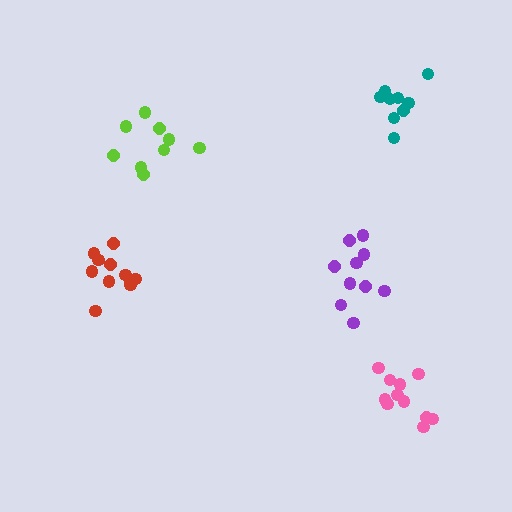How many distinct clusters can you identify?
There are 5 distinct clusters.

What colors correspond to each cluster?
The clusters are colored: lime, purple, red, teal, pink.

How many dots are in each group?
Group 1: 9 dots, Group 2: 10 dots, Group 3: 11 dots, Group 4: 9 dots, Group 5: 11 dots (50 total).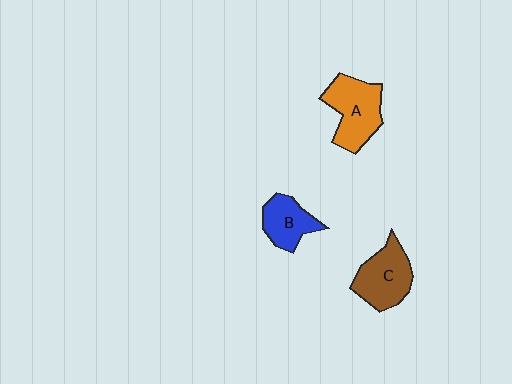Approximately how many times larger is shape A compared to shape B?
Approximately 1.4 times.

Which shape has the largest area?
Shape A (orange).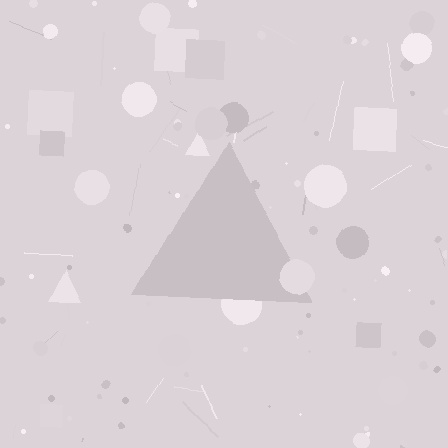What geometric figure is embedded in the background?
A triangle is embedded in the background.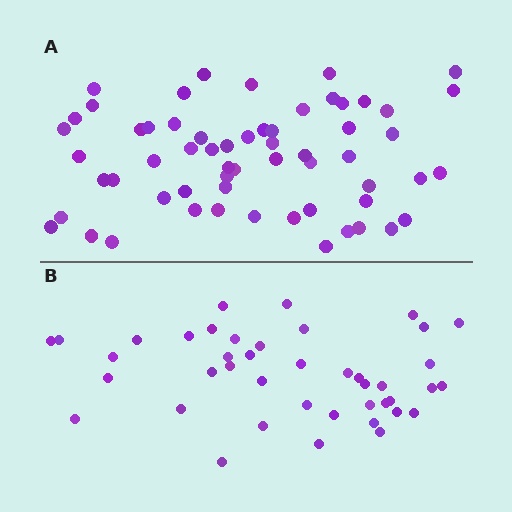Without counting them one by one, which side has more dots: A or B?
Region A (the top region) has more dots.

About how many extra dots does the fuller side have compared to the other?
Region A has approximately 20 more dots than region B.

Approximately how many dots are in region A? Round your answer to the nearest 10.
About 60 dots.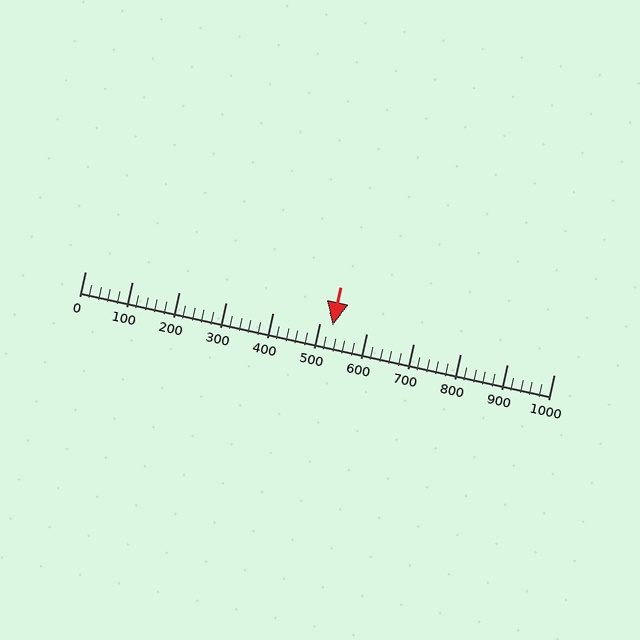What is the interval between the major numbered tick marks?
The major tick marks are spaced 100 units apart.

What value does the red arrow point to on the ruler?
The red arrow points to approximately 529.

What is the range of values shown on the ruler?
The ruler shows values from 0 to 1000.